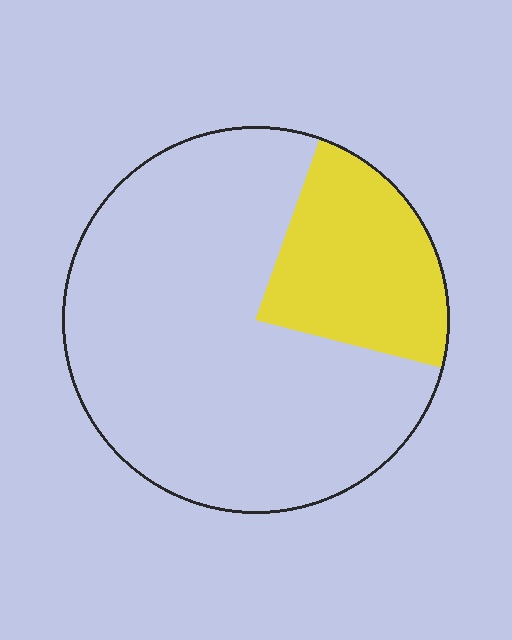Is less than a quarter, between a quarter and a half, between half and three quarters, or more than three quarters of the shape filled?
Less than a quarter.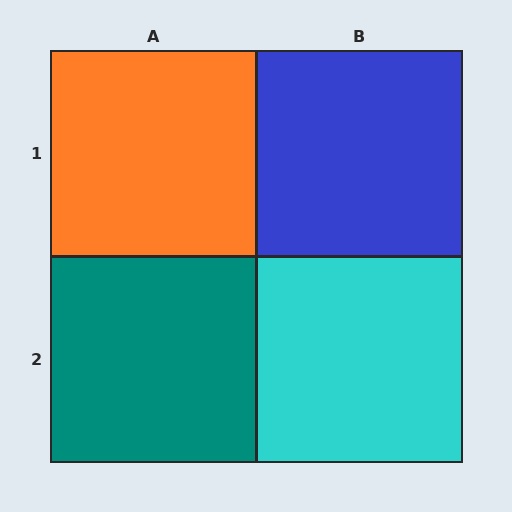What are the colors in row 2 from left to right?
Teal, cyan.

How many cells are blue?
1 cell is blue.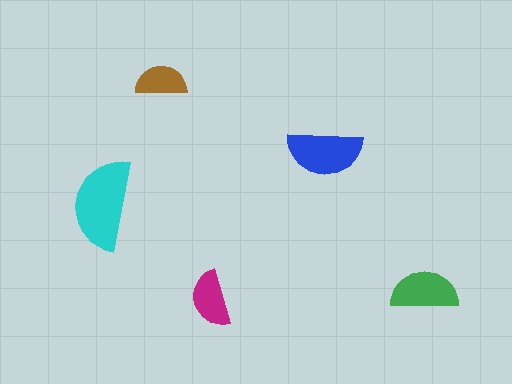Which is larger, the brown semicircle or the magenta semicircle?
The magenta one.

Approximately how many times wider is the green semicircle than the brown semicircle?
About 1.5 times wider.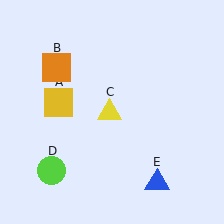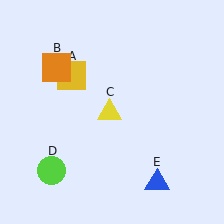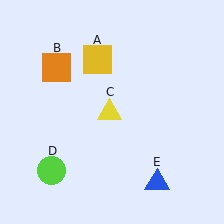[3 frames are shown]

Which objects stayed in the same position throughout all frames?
Orange square (object B) and yellow triangle (object C) and lime circle (object D) and blue triangle (object E) remained stationary.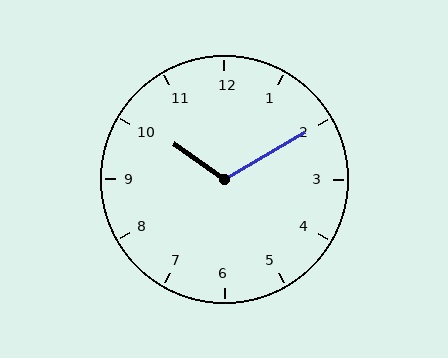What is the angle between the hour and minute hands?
Approximately 115 degrees.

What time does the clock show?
10:10.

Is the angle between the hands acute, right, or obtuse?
It is obtuse.